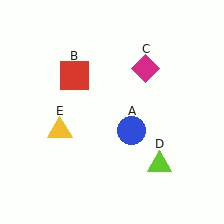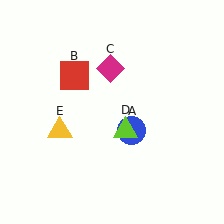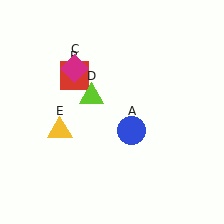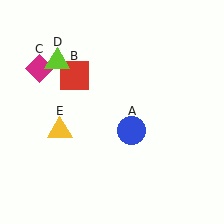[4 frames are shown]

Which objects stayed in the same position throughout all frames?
Blue circle (object A) and red square (object B) and yellow triangle (object E) remained stationary.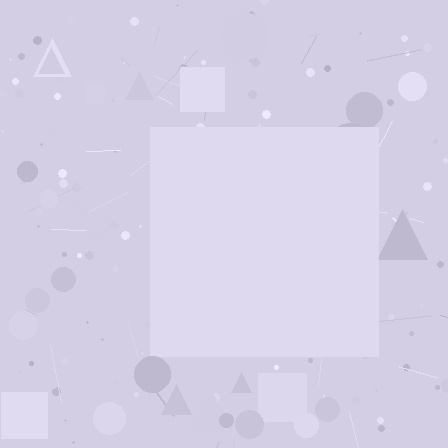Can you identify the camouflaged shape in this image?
The camouflaged shape is a square.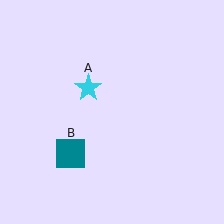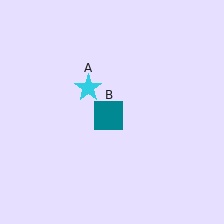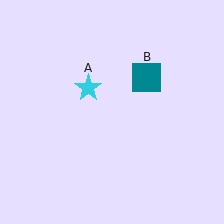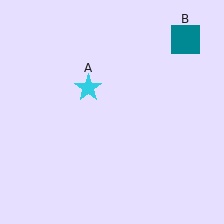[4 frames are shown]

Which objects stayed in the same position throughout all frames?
Cyan star (object A) remained stationary.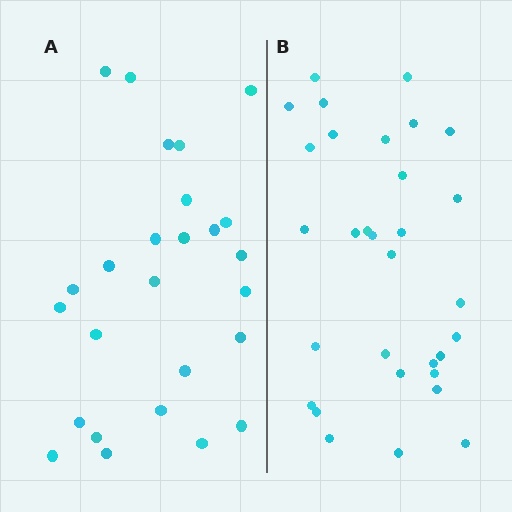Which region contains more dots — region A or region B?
Region B (the right region) has more dots.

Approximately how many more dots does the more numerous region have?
Region B has about 5 more dots than region A.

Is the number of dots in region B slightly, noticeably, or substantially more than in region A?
Region B has only slightly more — the two regions are fairly close. The ratio is roughly 1.2 to 1.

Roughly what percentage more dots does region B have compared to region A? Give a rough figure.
About 20% more.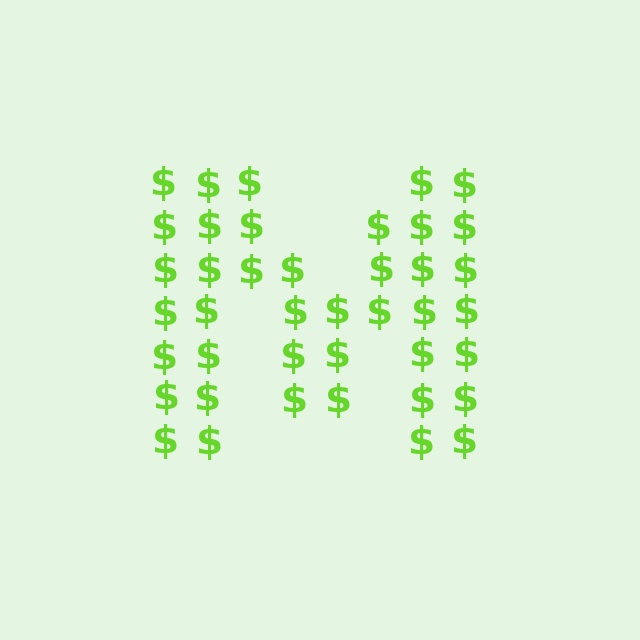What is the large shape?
The large shape is the letter M.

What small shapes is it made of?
It is made of small dollar signs.